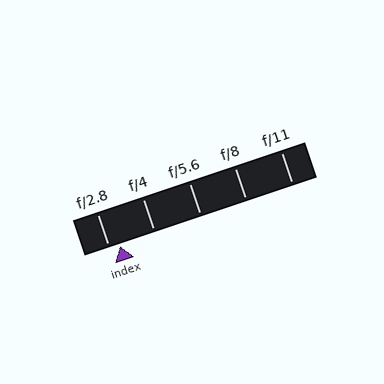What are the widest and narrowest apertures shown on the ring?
The widest aperture shown is f/2.8 and the narrowest is f/11.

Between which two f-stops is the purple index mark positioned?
The index mark is between f/2.8 and f/4.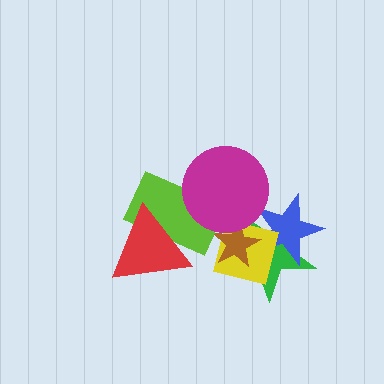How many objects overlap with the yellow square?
3 objects overlap with the yellow square.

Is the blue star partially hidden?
Yes, it is partially covered by another shape.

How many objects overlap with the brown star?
4 objects overlap with the brown star.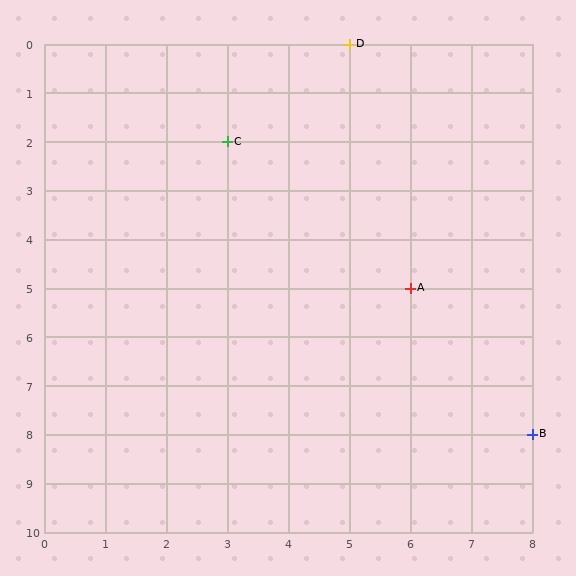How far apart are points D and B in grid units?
Points D and B are 3 columns and 8 rows apart (about 8.5 grid units diagonally).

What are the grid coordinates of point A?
Point A is at grid coordinates (6, 5).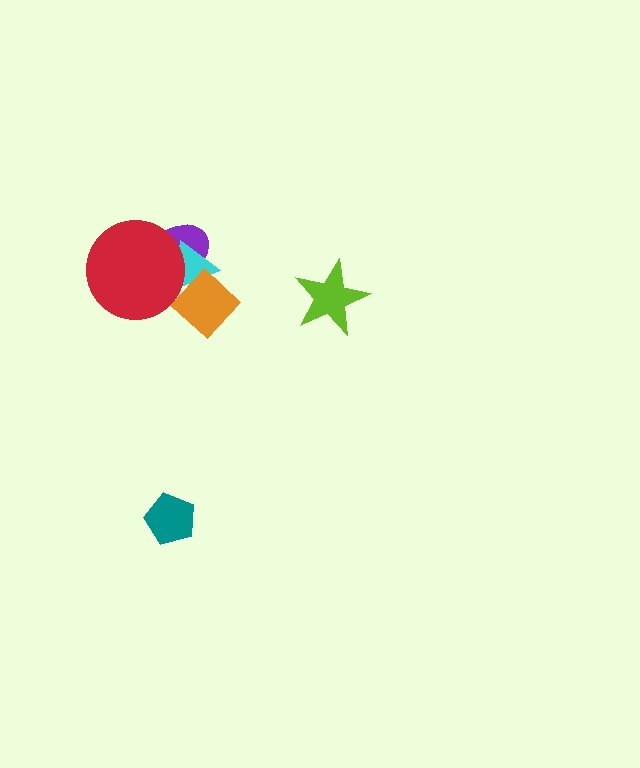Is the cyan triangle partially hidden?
Yes, it is partially covered by another shape.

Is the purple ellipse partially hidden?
Yes, it is partially covered by another shape.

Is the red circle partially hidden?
No, no other shape covers it.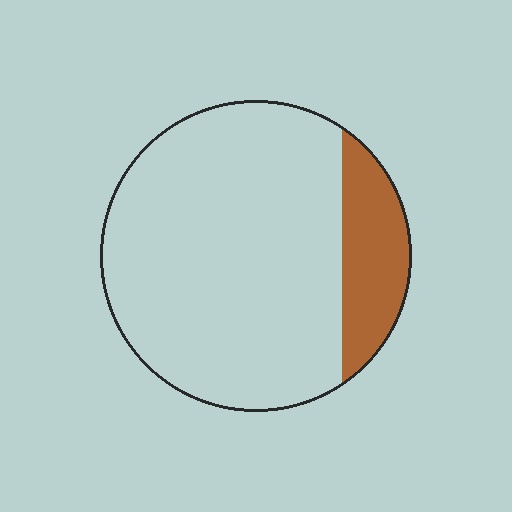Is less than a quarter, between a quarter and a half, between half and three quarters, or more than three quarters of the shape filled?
Less than a quarter.